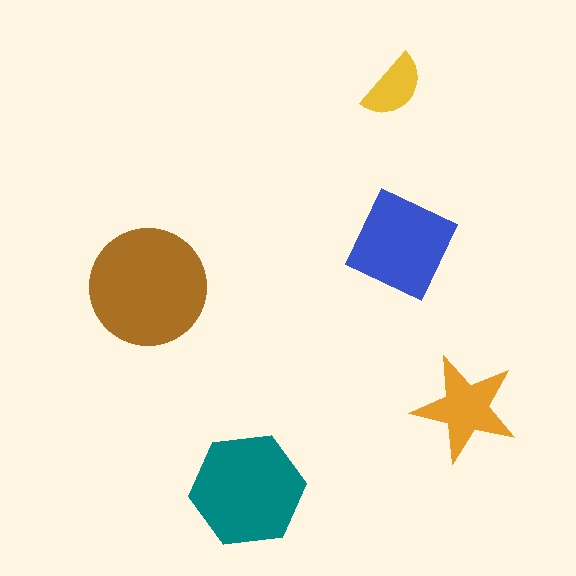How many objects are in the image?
There are 5 objects in the image.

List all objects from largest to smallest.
The brown circle, the teal hexagon, the blue diamond, the orange star, the yellow semicircle.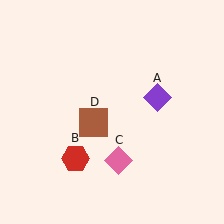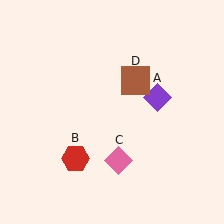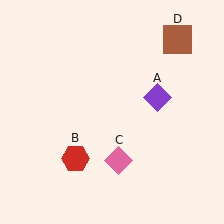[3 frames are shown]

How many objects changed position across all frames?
1 object changed position: brown square (object D).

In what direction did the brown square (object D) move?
The brown square (object D) moved up and to the right.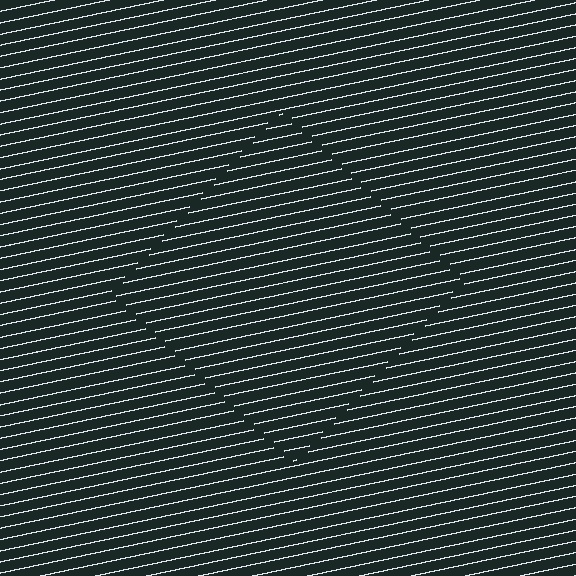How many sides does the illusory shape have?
4 sides — the line-ends trace a square.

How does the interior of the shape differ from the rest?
The interior of the shape contains the same grating, shifted by half a period — the contour is defined by the phase discontinuity where line-ends from the inner and outer gratings abut.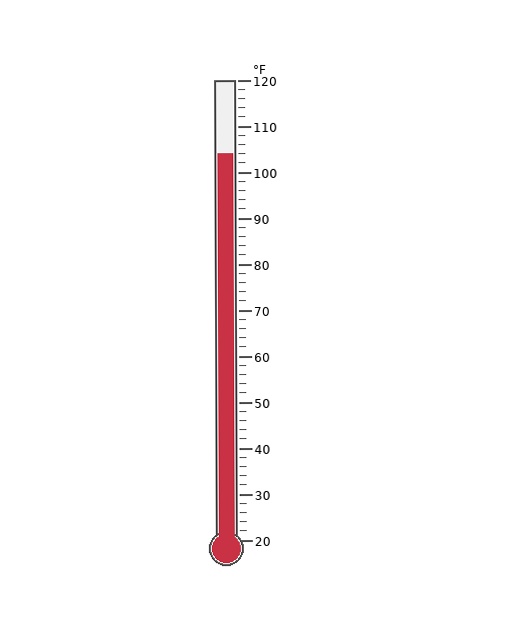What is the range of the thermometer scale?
The thermometer scale ranges from 20°F to 120°F.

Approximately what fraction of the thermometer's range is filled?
The thermometer is filled to approximately 85% of its range.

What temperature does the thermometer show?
The thermometer shows approximately 104°F.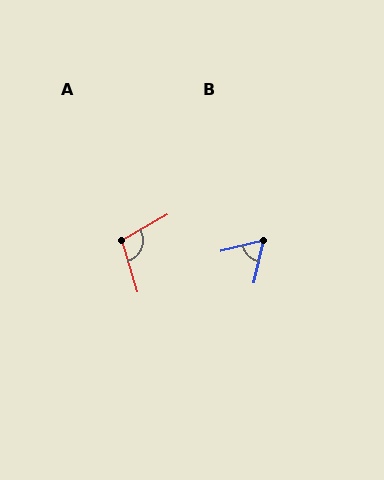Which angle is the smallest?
B, at approximately 65 degrees.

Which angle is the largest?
A, at approximately 103 degrees.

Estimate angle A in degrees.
Approximately 103 degrees.